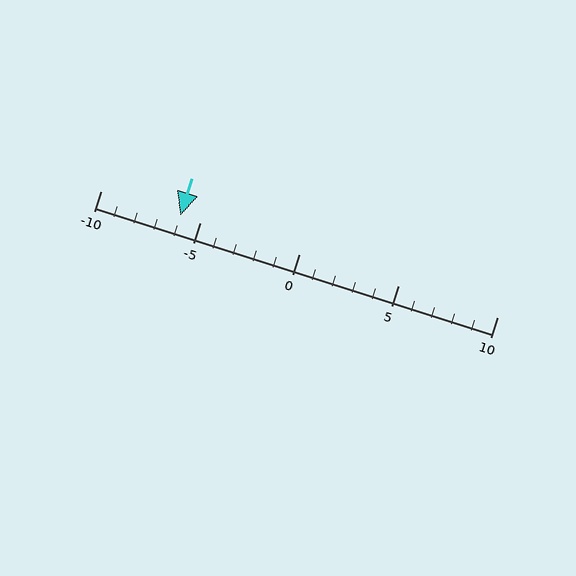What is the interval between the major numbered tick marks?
The major tick marks are spaced 5 units apart.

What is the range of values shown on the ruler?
The ruler shows values from -10 to 10.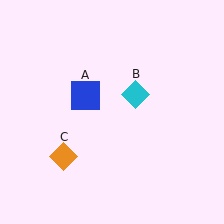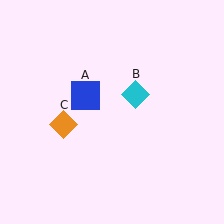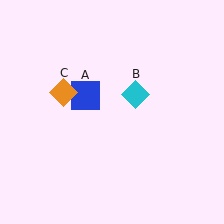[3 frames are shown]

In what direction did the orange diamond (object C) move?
The orange diamond (object C) moved up.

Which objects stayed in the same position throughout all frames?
Blue square (object A) and cyan diamond (object B) remained stationary.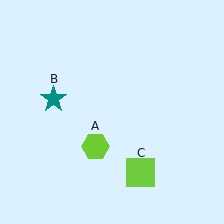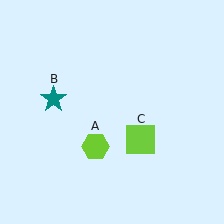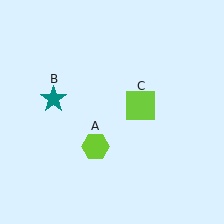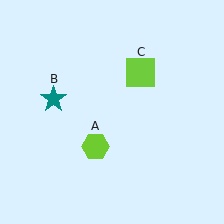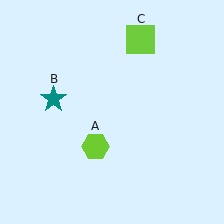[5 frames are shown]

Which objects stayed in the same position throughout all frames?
Lime hexagon (object A) and teal star (object B) remained stationary.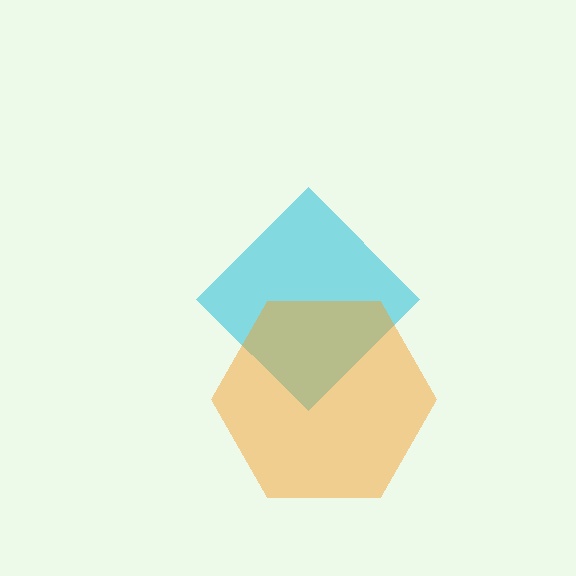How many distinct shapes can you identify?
There are 2 distinct shapes: a cyan diamond, an orange hexagon.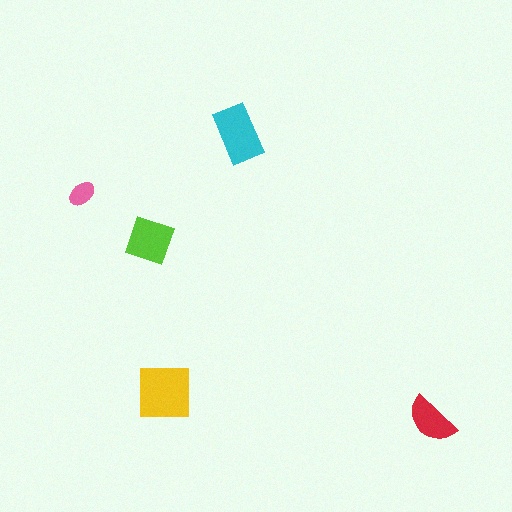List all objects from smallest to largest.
The pink ellipse, the red semicircle, the lime diamond, the cyan rectangle, the yellow square.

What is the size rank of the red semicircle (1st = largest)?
4th.